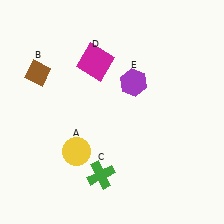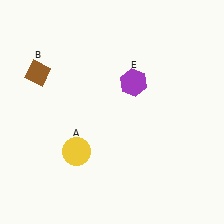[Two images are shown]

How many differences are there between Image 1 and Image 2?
There are 2 differences between the two images.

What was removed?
The magenta square (D), the green cross (C) were removed in Image 2.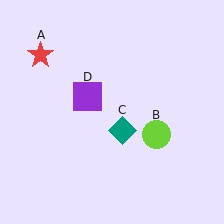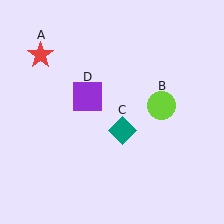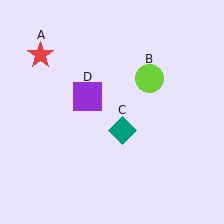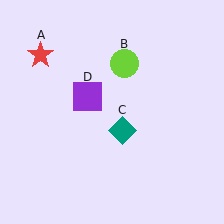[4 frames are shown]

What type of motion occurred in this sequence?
The lime circle (object B) rotated counterclockwise around the center of the scene.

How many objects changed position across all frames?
1 object changed position: lime circle (object B).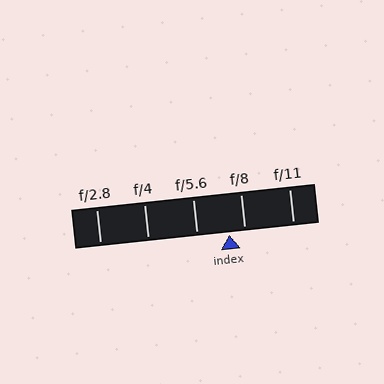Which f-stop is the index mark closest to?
The index mark is closest to f/8.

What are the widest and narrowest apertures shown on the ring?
The widest aperture shown is f/2.8 and the narrowest is f/11.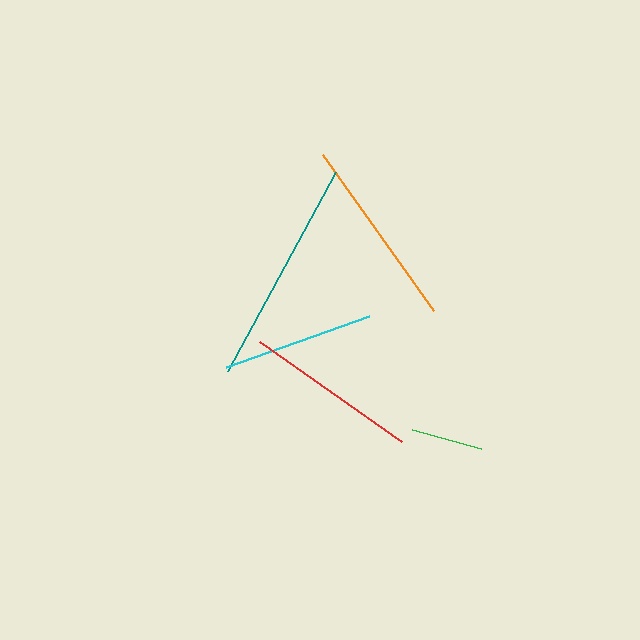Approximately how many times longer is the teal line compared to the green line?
The teal line is approximately 3.2 times the length of the green line.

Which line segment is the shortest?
The green line is the shortest at approximately 71 pixels.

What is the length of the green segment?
The green segment is approximately 71 pixels long.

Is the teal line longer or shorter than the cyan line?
The teal line is longer than the cyan line.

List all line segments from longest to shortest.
From longest to shortest: teal, orange, red, cyan, green.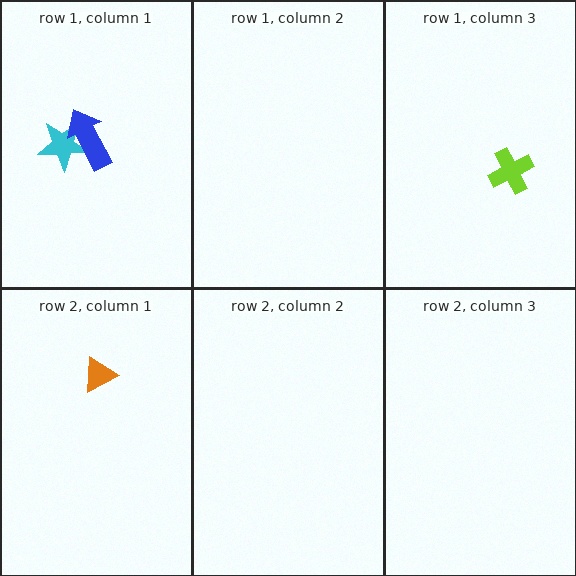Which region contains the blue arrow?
The row 1, column 1 region.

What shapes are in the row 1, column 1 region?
The cyan star, the blue arrow.